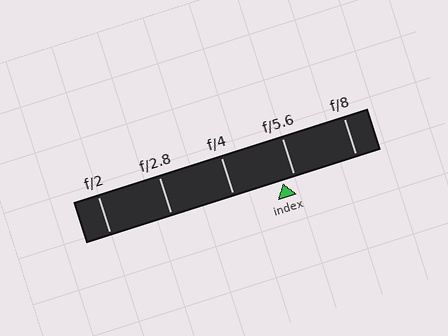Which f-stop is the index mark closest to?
The index mark is closest to f/5.6.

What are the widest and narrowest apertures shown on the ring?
The widest aperture shown is f/2 and the narrowest is f/8.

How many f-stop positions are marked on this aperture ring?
There are 5 f-stop positions marked.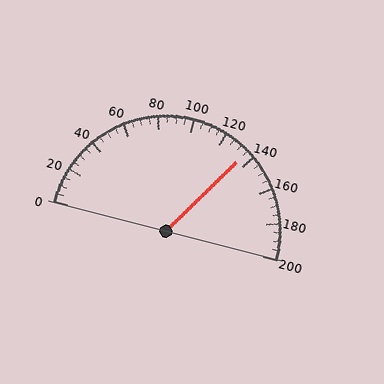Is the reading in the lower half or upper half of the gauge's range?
The reading is in the upper half of the range (0 to 200).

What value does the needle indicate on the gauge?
The needle indicates approximately 135.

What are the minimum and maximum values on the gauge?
The gauge ranges from 0 to 200.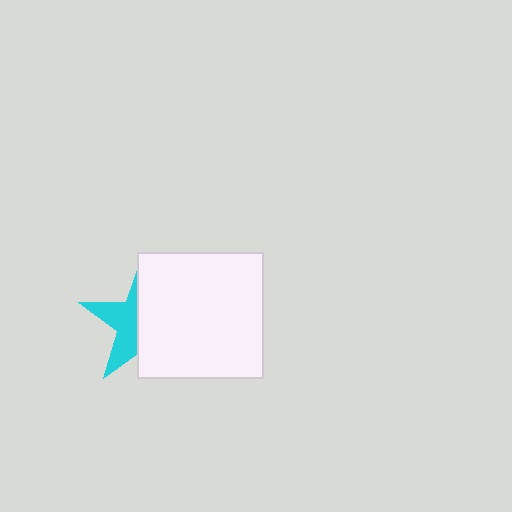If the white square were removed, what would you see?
You would see the complete cyan star.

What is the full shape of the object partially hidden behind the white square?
The partially hidden object is a cyan star.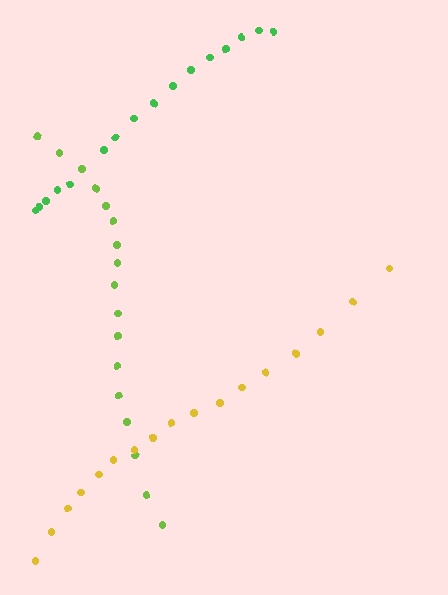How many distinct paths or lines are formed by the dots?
There are 3 distinct paths.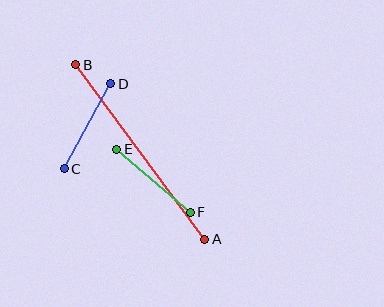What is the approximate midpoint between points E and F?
The midpoint is at approximately (153, 181) pixels.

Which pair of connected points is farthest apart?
Points A and B are farthest apart.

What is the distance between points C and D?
The distance is approximately 97 pixels.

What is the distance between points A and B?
The distance is approximately 217 pixels.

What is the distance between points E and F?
The distance is approximately 97 pixels.